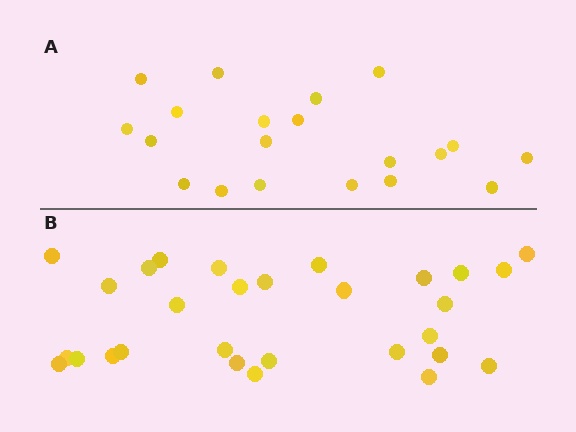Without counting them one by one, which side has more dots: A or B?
Region B (the bottom region) has more dots.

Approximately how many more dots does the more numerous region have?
Region B has roughly 8 or so more dots than region A.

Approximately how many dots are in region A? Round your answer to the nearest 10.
About 20 dots.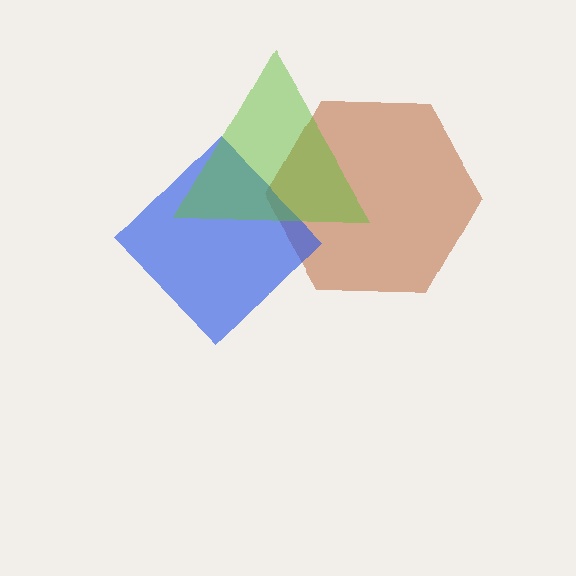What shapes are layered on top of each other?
The layered shapes are: a brown hexagon, a blue diamond, a lime triangle.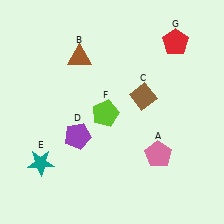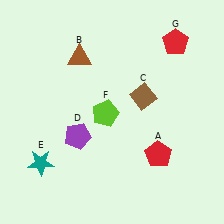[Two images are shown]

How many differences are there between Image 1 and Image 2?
There is 1 difference between the two images.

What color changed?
The pentagon (A) changed from pink in Image 1 to red in Image 2.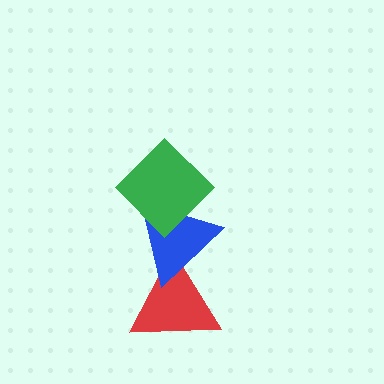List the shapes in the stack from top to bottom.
From top to bottom: the green diamond, the blue triangle, the red triangle.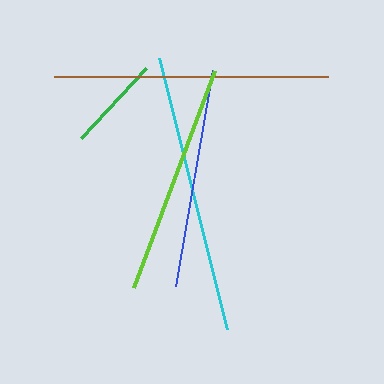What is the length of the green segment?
The green segment is approximately 96 pixels long.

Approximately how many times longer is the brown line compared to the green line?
The brown line is approximately 2.9 times the length of the green line.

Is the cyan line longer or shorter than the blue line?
The cyan line is longer than the blue line.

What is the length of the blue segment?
The blue segment is approximately 219 pixels long.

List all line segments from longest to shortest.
From longest to shortest: cyan, brown, lime, blue, green.